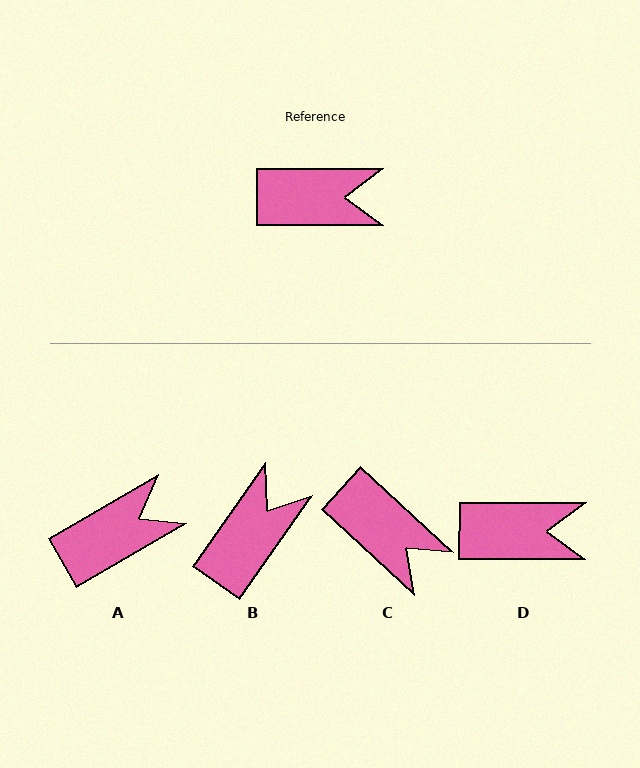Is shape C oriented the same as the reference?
No, it is off by about 42 degrees.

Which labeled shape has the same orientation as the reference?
D.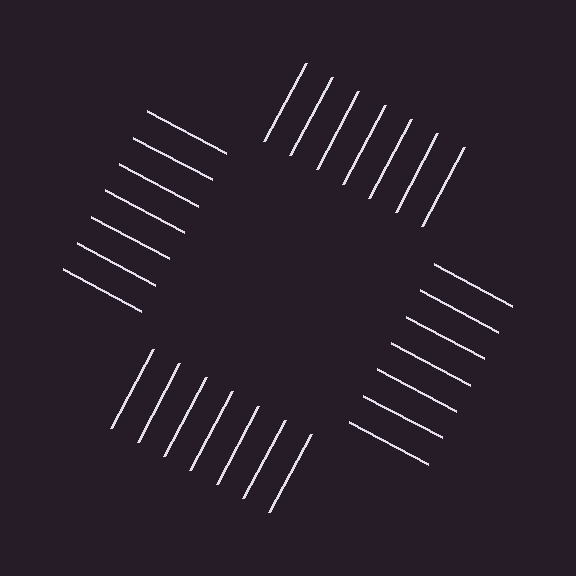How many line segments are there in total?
28 — 7 along each of the 4 edges.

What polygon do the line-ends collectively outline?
An illusory square — the line segments terminate on its edges but no continuous stroke is drawn.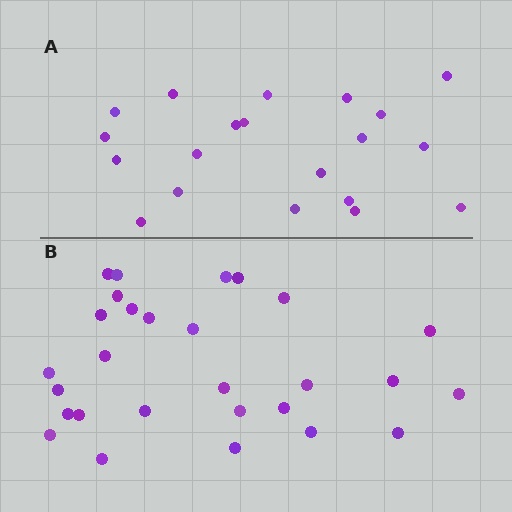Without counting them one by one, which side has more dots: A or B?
Region B (the bottom region) has more dots.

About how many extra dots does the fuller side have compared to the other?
Region B has roughly 8 or so more dots than region A.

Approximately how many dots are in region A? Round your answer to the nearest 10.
About 20 dots.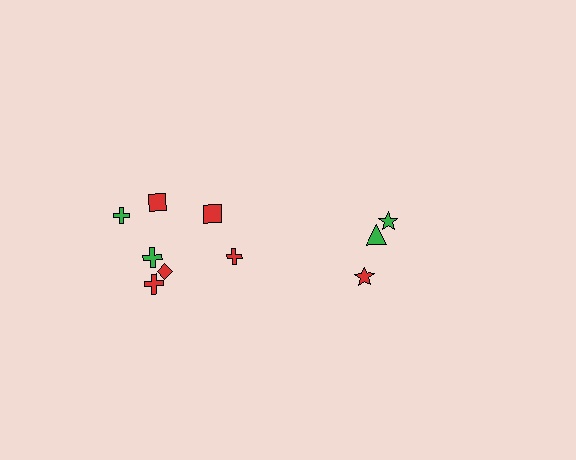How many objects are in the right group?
There are 3 objects.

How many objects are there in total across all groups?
There are 10 objects.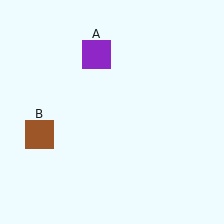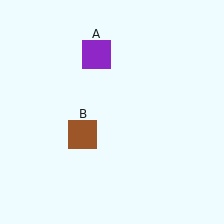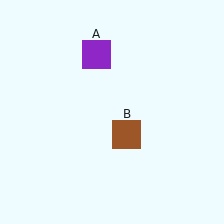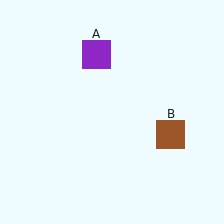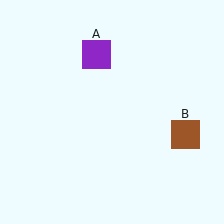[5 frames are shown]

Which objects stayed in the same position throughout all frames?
Purple square (object A) remained stationary.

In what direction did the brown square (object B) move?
The brown square (object B) moved right.